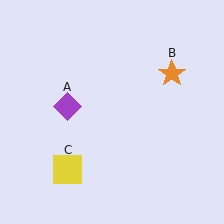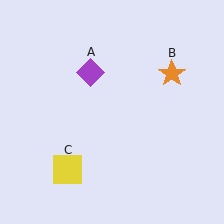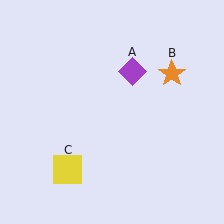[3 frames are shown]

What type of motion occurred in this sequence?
The purple diamond (object A) rotated clockwise around the center of the scene.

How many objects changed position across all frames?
1 object changed position: purple diamond (object A).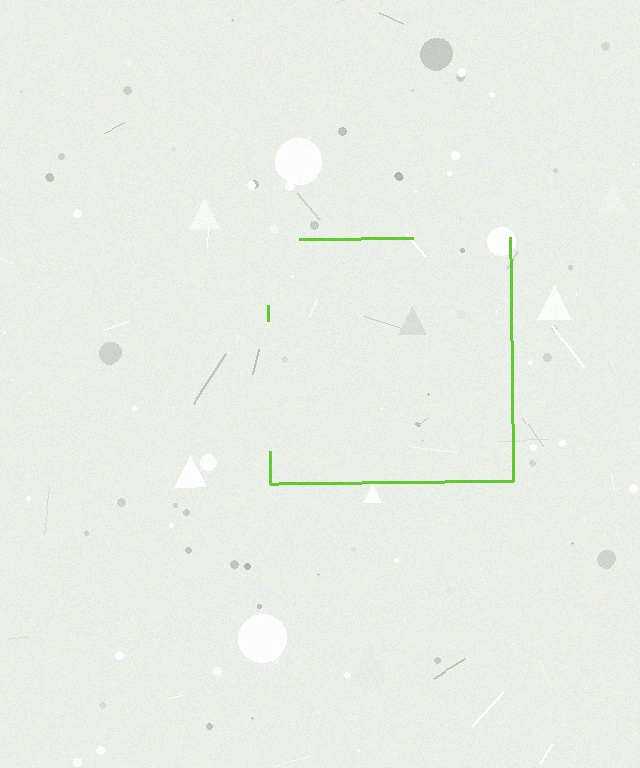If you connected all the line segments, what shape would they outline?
They would outline a square.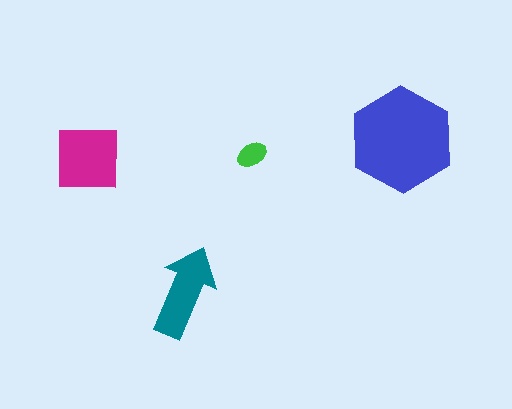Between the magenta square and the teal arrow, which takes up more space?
The magenta square.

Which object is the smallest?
The green ellipse.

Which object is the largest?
The blue hexagon.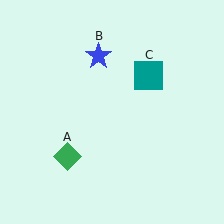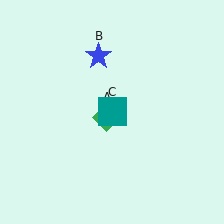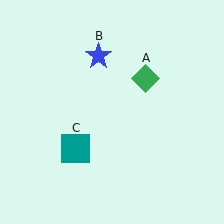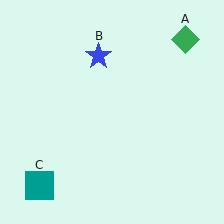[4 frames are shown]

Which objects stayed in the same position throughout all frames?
Blue star (object B) remained stationary.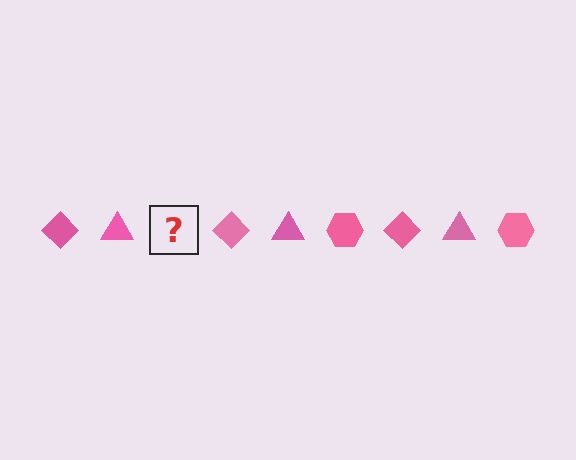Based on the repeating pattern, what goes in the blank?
The blank should be a pink hexagon.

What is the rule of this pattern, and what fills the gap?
The rule is that the pattern cycles through diamond, triangle, hexagon shapes in pink. The gap should be filled with a pink hexagon.